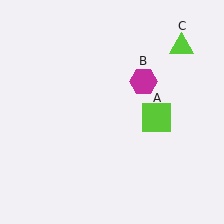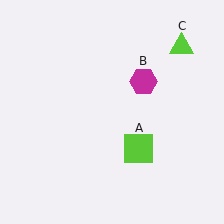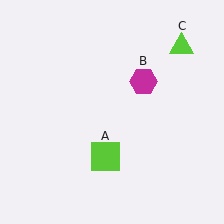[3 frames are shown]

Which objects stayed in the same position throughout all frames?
Magenta hexagon (object B) and lime triangle (object C) remained stationary.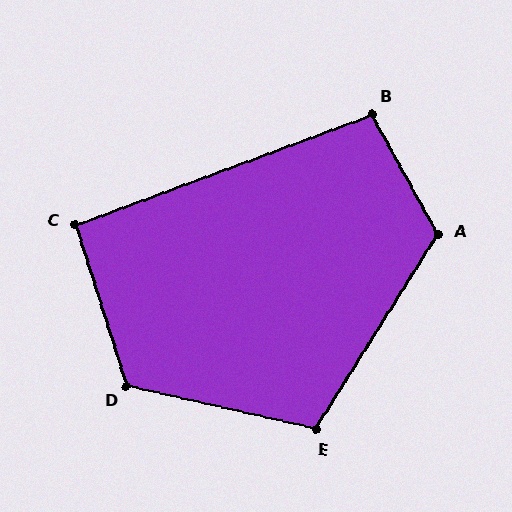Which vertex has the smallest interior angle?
C, at approximately 93 degrees.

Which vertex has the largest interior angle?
D, at approximately 121 degrees.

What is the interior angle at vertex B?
Approximately 98 degrees (obtuse).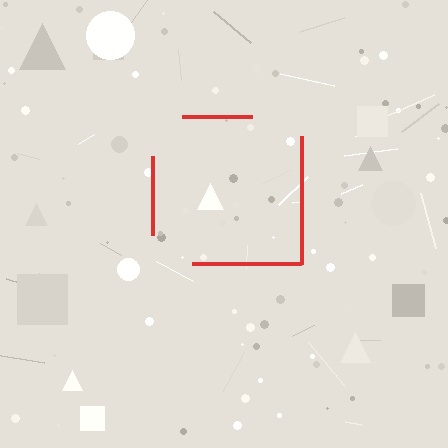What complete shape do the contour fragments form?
The contour fragments form a square.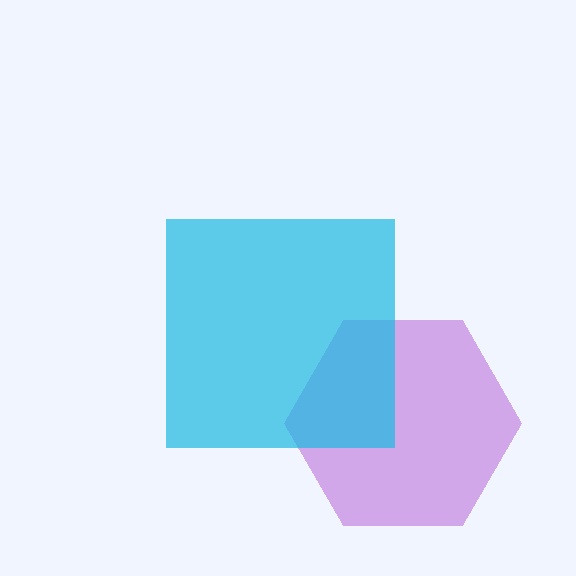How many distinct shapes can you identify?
There are 2 distinct shapes: a purple hexagon, a cyan square.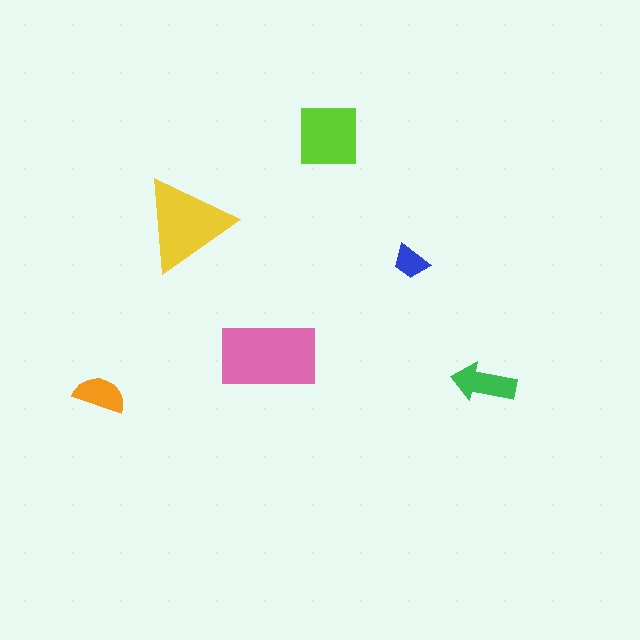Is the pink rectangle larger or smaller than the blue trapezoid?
Larger.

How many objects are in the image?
There are 6 objects in the image.